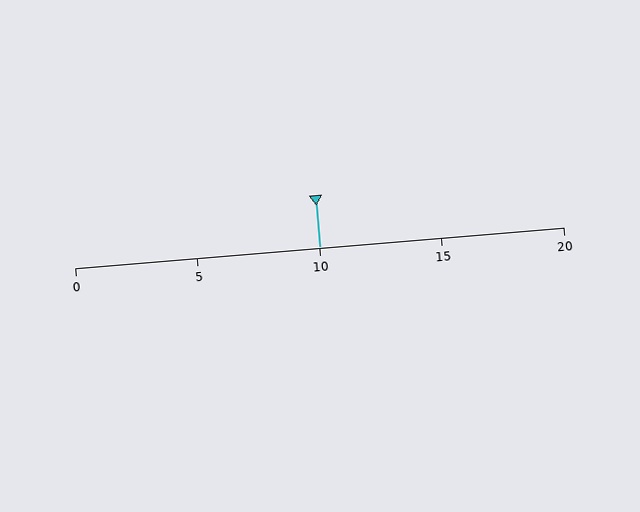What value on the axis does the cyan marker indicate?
The marker indicates approximately 10.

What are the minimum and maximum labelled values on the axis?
The axis runs from 0 to 20.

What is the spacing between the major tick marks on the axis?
The major ticks are spaced 5 apart.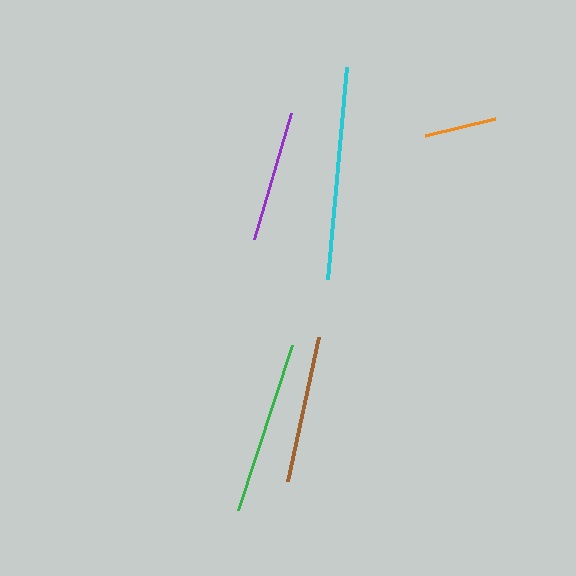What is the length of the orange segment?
The orange segment is approximately 72 pixels long.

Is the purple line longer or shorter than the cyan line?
The cyan line is longer than the purple line.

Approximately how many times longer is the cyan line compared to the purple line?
The cyan line is approximately 1.6 times the length of the purple line.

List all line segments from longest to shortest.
From longest to shortest: cyan, green, brown, purple, orange.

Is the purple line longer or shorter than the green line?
The green line is longer than the purple line.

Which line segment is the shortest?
The orange line is the shortest at approximately 72 pixels.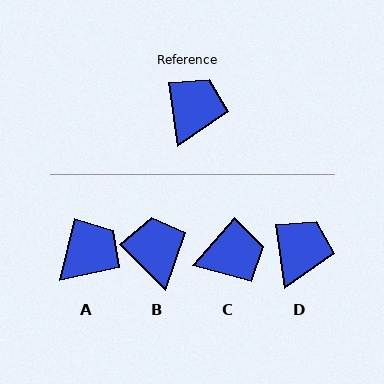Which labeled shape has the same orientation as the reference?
D.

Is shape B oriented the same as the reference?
No, it is off by about 37 degrees.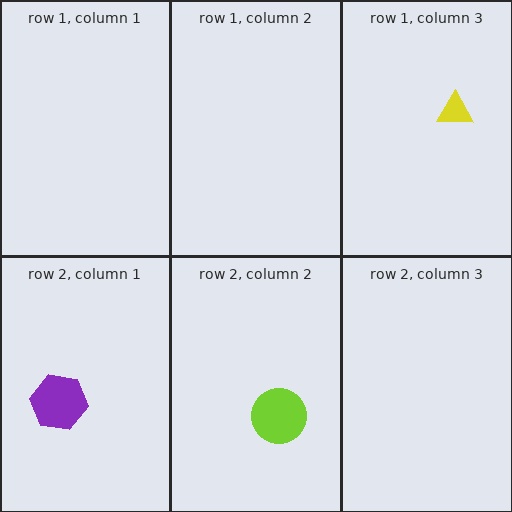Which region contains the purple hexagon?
The row 2, column 1 region.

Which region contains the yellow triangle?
The row 1, column 3 region.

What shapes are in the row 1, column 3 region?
The yellow triangle.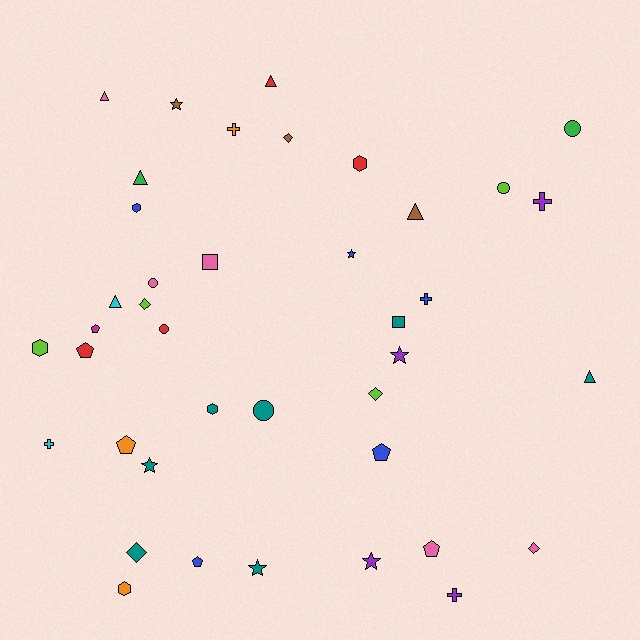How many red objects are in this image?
There are 4 red objects.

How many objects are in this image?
There are 40 objects.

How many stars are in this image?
There are 6 stars.